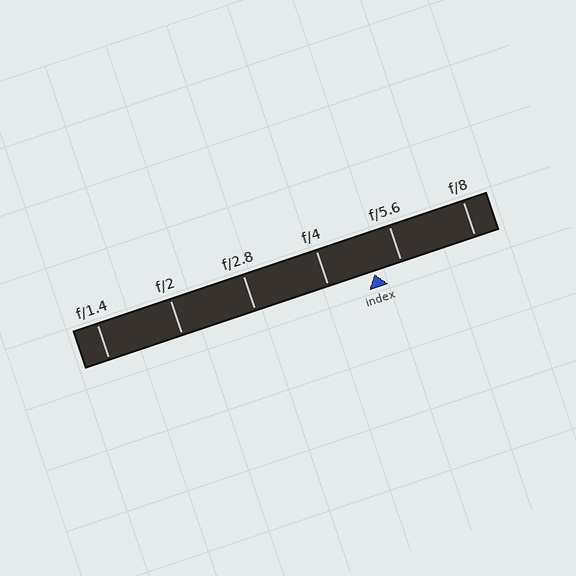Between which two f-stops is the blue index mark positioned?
The index mark is between f/4 and f/5.6.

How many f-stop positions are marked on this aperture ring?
There are 6 f-stop positions marked.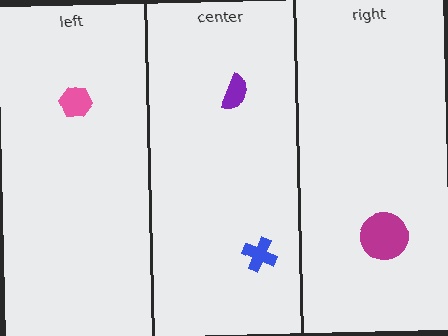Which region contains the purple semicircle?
The center region.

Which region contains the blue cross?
The center region.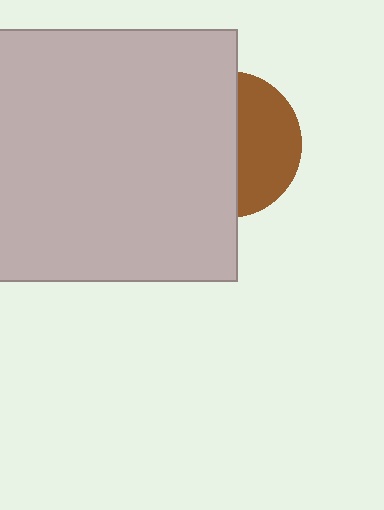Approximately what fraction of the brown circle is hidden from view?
Roughly 58% of the brown circle is hidden behind the light gray rectangle.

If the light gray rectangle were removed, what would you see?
You would see the complete brown circle.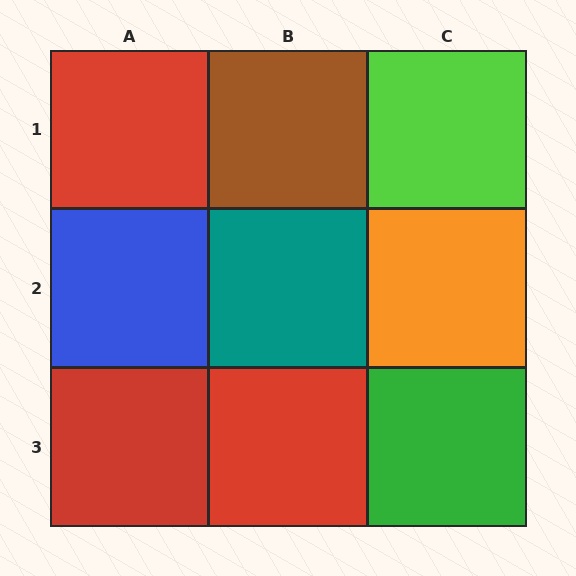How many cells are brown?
1 cell is brown.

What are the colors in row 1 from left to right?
Red, brown, lime.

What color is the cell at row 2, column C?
Orange.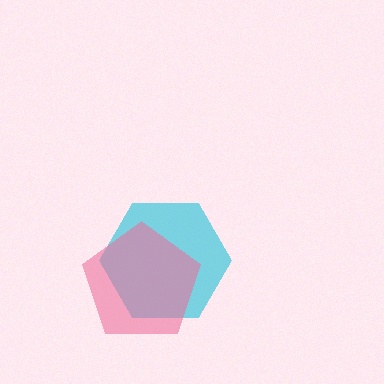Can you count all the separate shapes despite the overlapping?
Yes, there are 2 separate shapes.